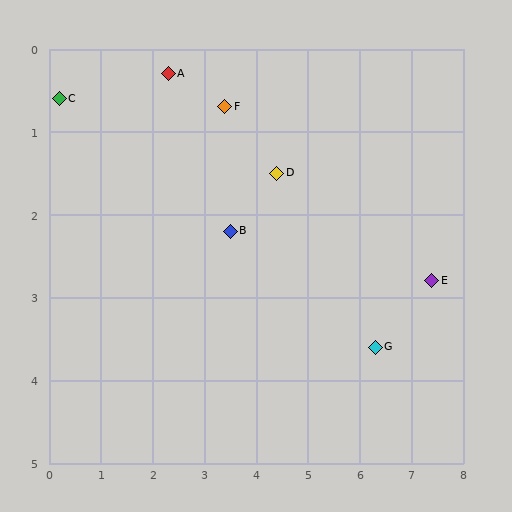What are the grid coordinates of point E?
Point E is at approximately (7.4, 2.8).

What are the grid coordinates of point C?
Point C is at approximately (0.2, 0.6).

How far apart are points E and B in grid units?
Points E and B are about 3.9 grid units apart.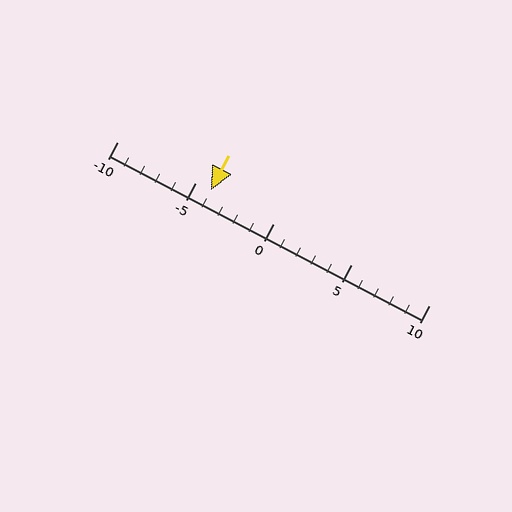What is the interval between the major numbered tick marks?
The major tick marks are spaced 5 units apart.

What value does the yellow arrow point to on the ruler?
The yellow arrow points to approximately -4.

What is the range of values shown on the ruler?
The ruler shows values from -10 to 10.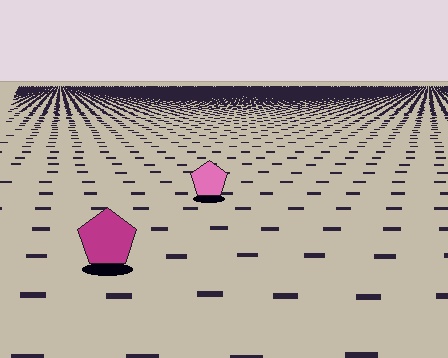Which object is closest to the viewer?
The magenta pentagon is closest. The texture marks near it are larger and more spread out.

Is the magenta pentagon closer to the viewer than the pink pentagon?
Yes. The magenta pentagon is closer — you can tell from the texture gradient: the ground texture is coarser near it.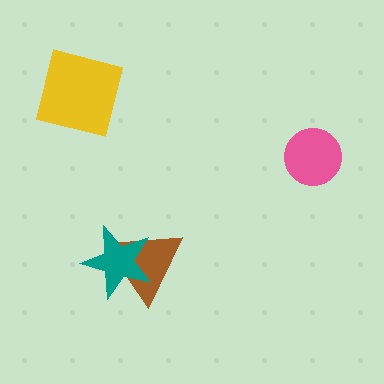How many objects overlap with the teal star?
1 object overlaps with the teal star.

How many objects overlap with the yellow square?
0 objects overlap with the yellow square.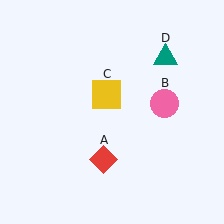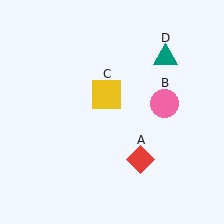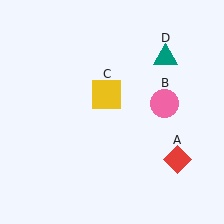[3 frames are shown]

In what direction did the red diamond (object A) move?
The red diamond (object A) moved right.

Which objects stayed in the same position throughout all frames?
Pink circle (object B) and yellow square (object C) and teal triangle (object D) remained stationary.